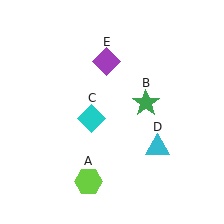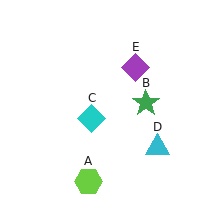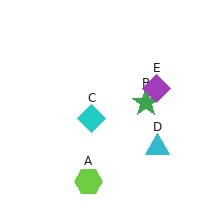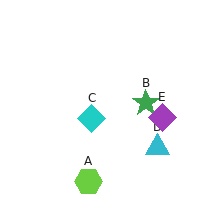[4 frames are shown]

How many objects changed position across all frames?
1 object changed position: purple diamond (object E).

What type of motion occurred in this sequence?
The purple diamond (object E) rotated clockwise around the center of the scene.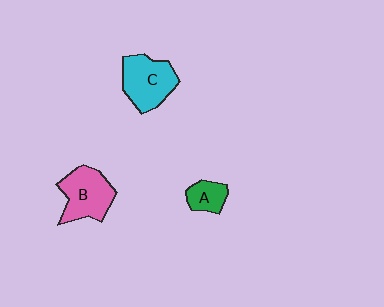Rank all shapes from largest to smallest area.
From largest to smallest: C (cyan), B (pink), A (green).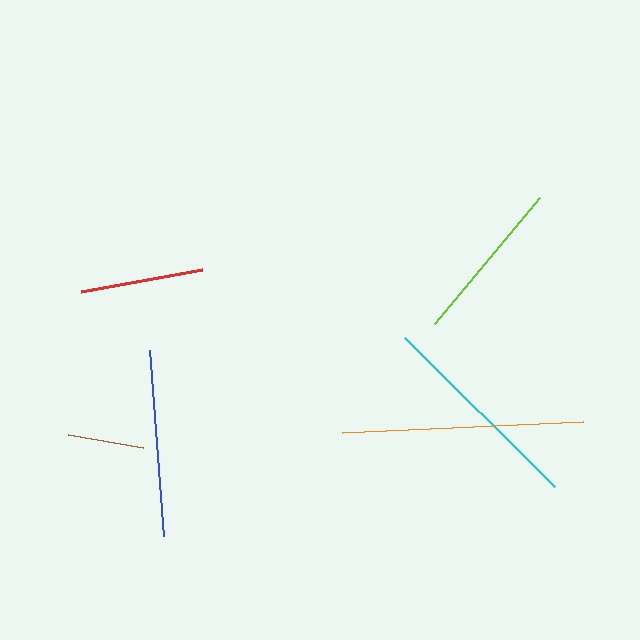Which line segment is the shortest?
The brown line is the shortest at approximately 77 pixels.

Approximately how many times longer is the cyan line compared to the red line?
The cyan line is approximately 1.7 times the length of the red line.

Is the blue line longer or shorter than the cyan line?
The cyan line is longer than the blue line.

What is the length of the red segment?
The red segment is approximately 123 pixels long.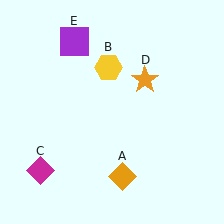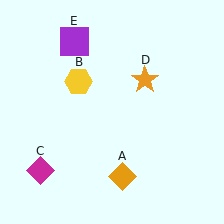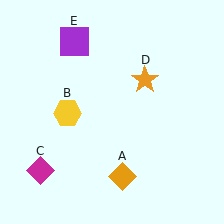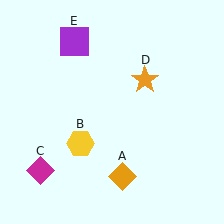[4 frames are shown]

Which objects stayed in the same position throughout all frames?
Orange diamond (object A) and magenta diamond (object C) and orange star (object D) and purple square (object E) remained stationary.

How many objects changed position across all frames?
1 object changed position: yellow hexagon (object B).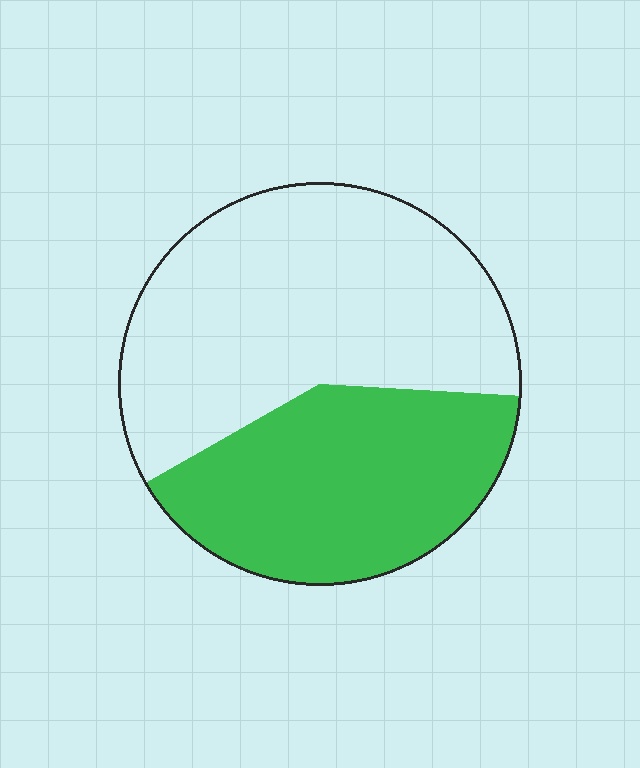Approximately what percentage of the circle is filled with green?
Approximately 40%.